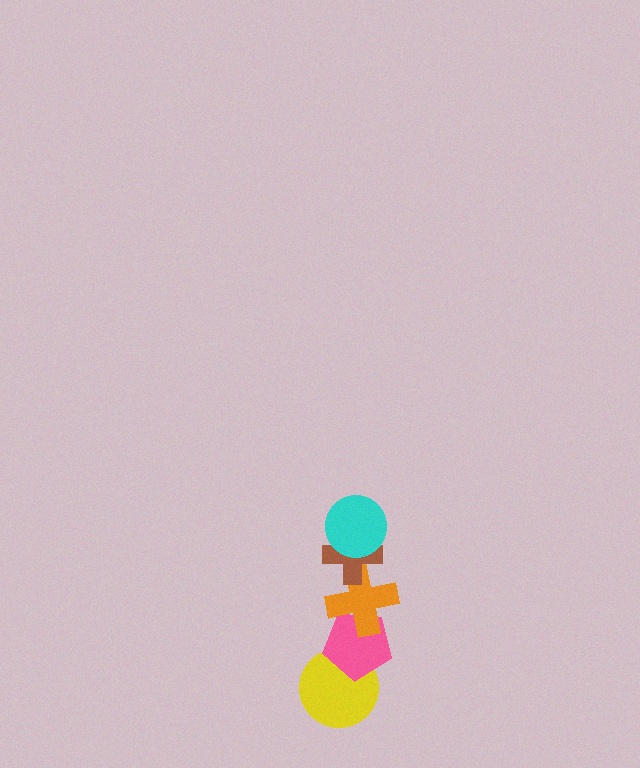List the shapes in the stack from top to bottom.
From top to bottom: the cyan circle, the brown cross, the orange cross, the pink pentagon, the yellow circle.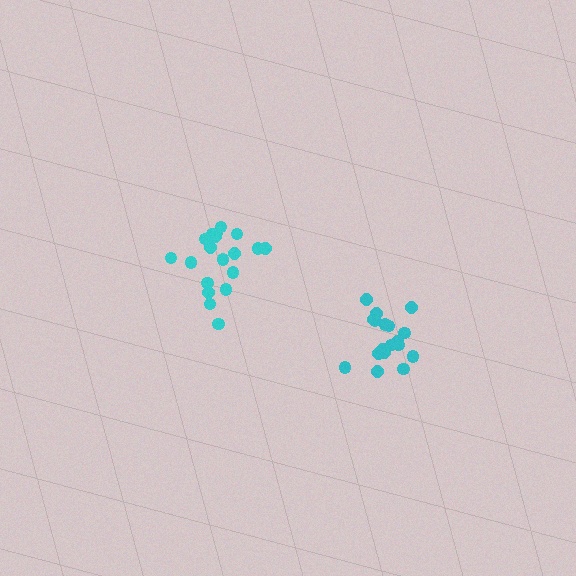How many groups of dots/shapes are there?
There are 2 groups.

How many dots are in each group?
Group 1: 19 dots, Group 2: 18 dots (37 total).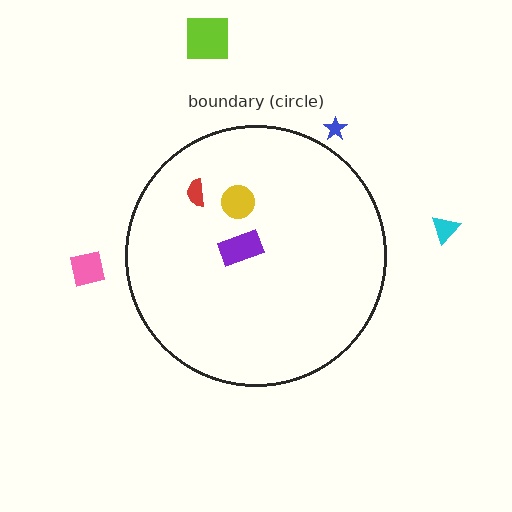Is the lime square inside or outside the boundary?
Outside.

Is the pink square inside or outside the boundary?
Outside.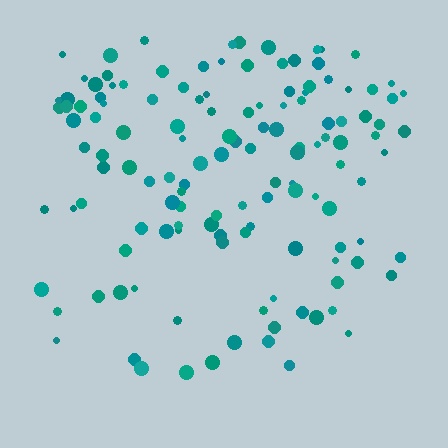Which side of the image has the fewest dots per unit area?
The bottom.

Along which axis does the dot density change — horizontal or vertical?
Vertical.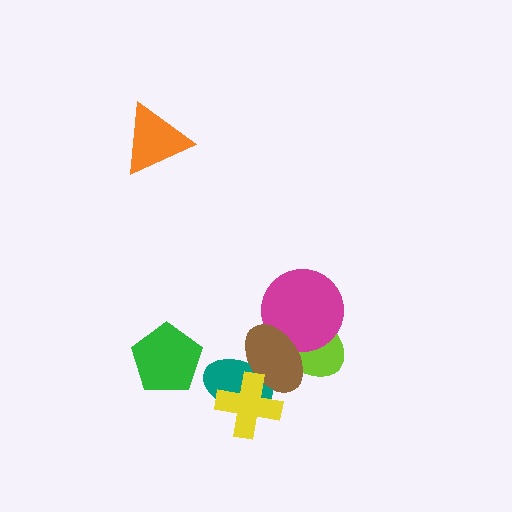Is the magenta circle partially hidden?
Yes, it is partially covered by another shape.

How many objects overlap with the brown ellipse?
4 objects overlap with the brown ellipse.